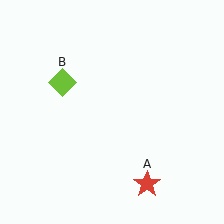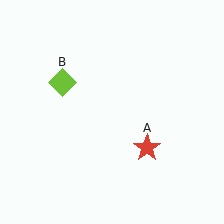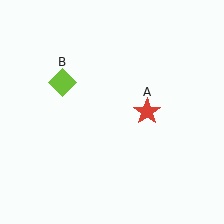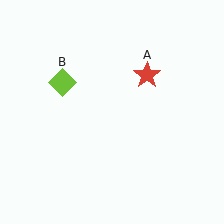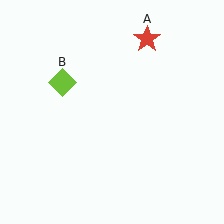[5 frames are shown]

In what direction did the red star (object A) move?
The red star (object A) moved up.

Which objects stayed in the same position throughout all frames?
Lime diamond (object B) remained stationary.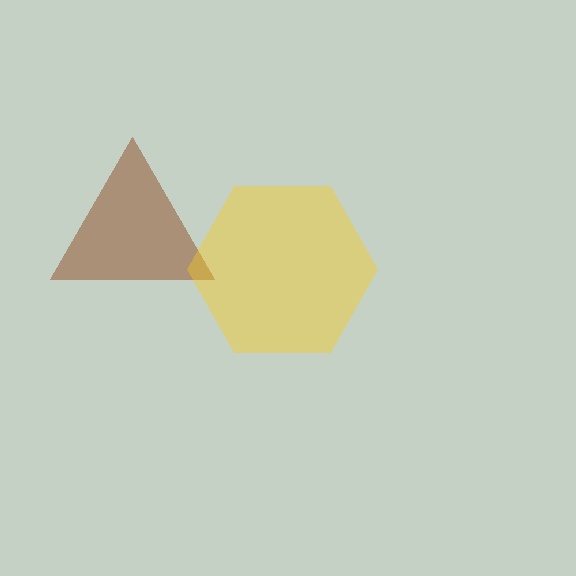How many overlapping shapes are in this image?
There are 2 overlapping shapes in the image.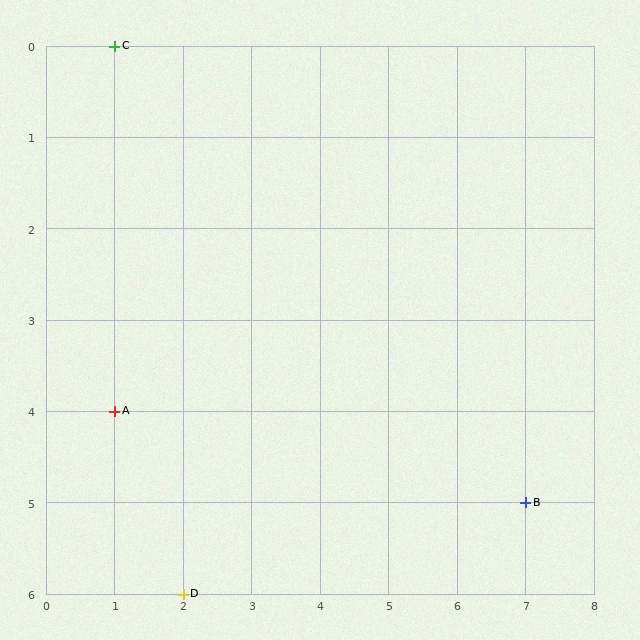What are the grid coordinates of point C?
Point C is at grid coordinates (1, 0).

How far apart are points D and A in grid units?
Points D and A are 1 column and 2 rows apart (about 2.2 grid units diagonally).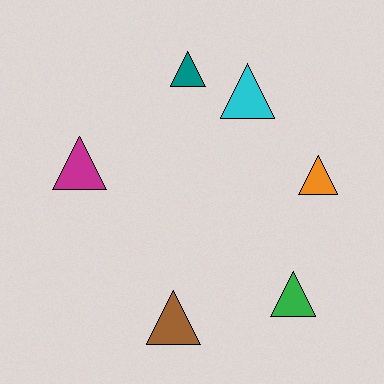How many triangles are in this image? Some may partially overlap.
There are 6 triangles.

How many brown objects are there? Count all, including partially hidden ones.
There is 1 brown object.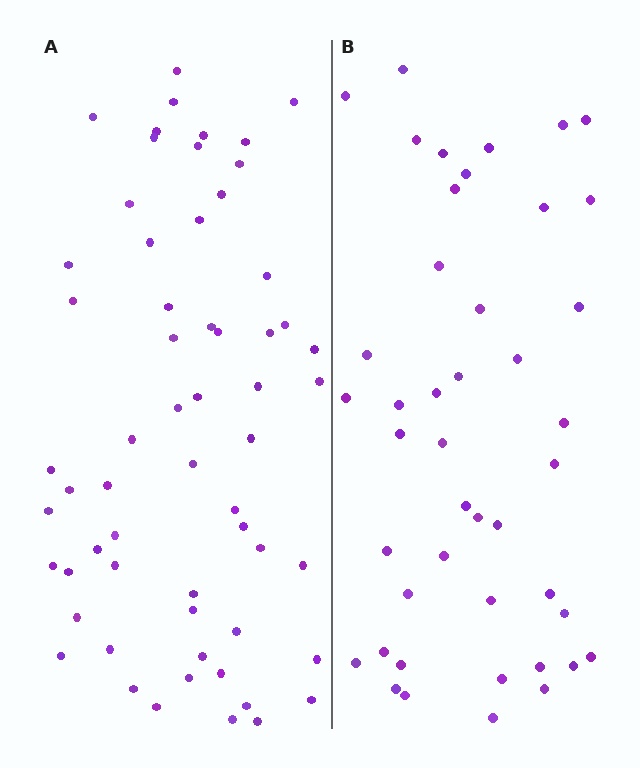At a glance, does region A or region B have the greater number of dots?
Region A (the left region) has more dots.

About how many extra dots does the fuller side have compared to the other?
Region A has approximately 15 more dots than region B.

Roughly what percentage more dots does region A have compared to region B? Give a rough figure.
About 35% more.